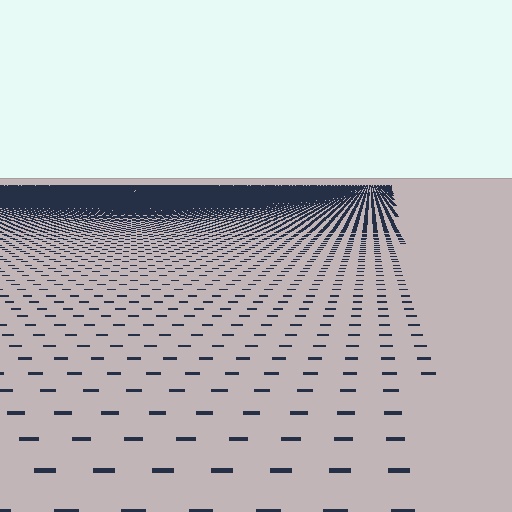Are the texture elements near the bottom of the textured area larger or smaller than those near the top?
Larger. Near the bottom, elements are closer to the viewer and appear at a bigger on-screen size.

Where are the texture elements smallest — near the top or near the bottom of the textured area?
Near the top.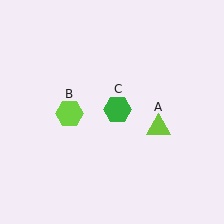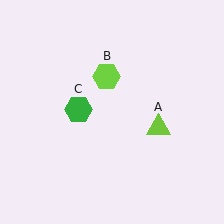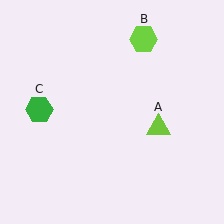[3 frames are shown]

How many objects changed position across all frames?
2 objects changed position: lime hexagon (object B), green hexagon (object C).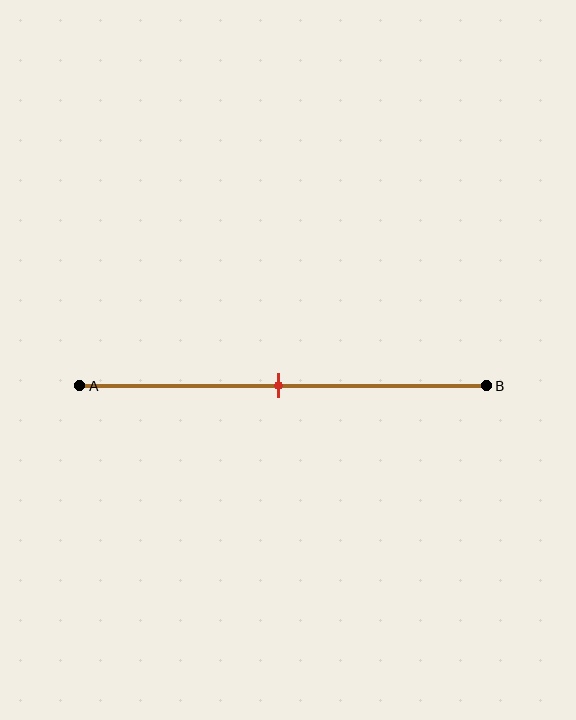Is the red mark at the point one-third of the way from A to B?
No, the mark is at about 50% from A, not at the 33% one-third point.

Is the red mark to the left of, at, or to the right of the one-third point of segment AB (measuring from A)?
The red mark is to the right of the one-third point of segment AB.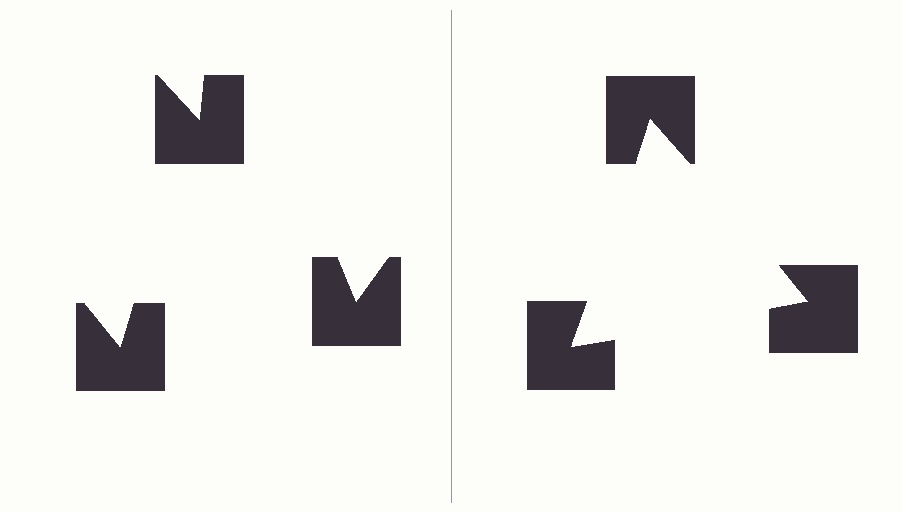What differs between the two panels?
The notched squares are positioned identically on both sides; only the wedge orientations differ. On the right they align to a triangle; on the left they are misaligned.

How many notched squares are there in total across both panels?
6 — 3 on each side.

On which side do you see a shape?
An illusory triangle appears on the right side. On the left side the wedge cuts are rotated, so no coherent shape forms.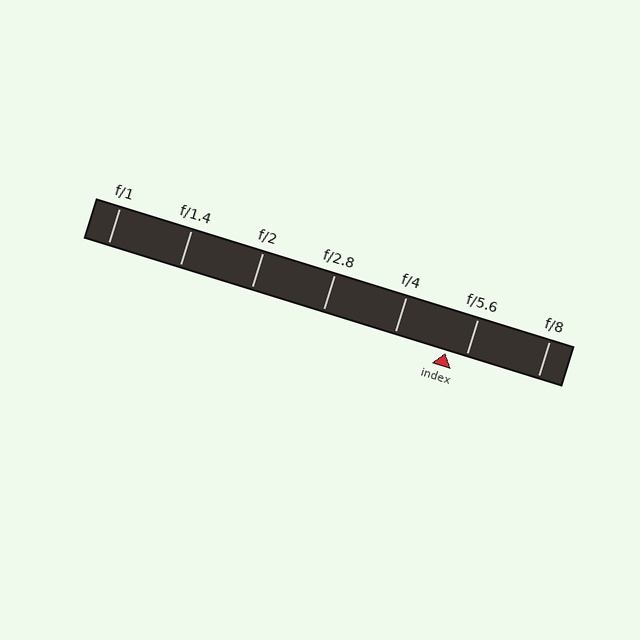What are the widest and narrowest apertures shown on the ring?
The widest aperture shown is f/1 and the narrowest is f/8.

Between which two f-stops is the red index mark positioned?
The index mark is between f/4 and f/5.6.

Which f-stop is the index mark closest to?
The index mark is closest to f/5.6.